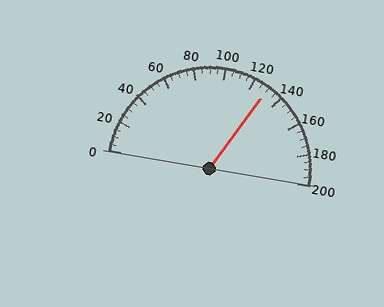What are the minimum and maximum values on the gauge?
The gauge ranges from 0 to 200.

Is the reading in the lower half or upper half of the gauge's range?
The reading is in the upper half of the range (0 to 200).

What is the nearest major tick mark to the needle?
The nearest major tick mark is 120.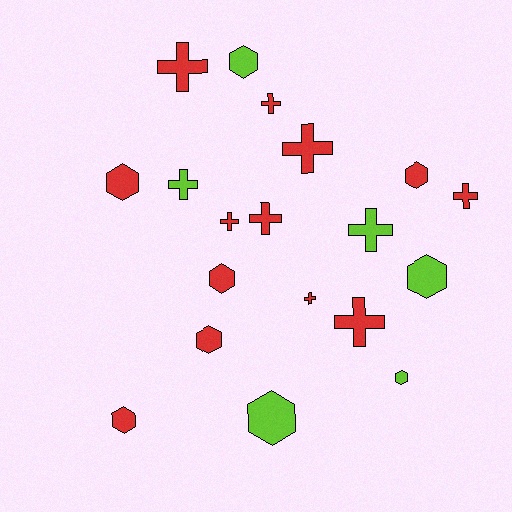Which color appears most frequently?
Red, with 13 objects.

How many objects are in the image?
There are 19 objects.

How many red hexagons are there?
There are 5 red hexagons.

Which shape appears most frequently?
Cross, with 10 objects.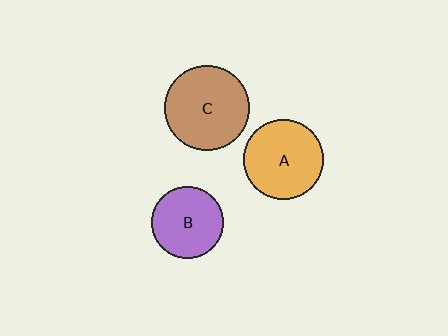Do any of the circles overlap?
No, none of the circles overlap.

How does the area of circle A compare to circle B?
Approximately 1.2 times.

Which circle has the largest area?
Circle C (brown).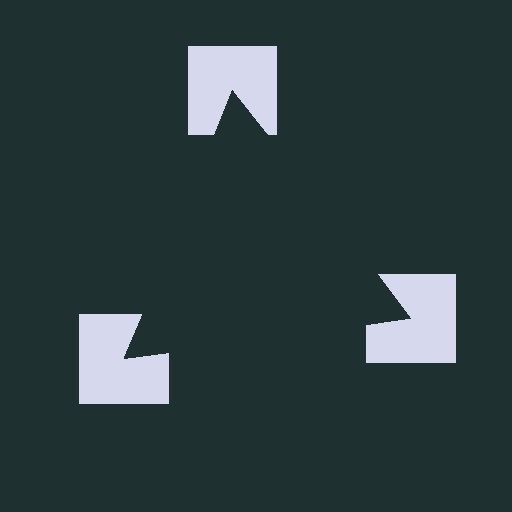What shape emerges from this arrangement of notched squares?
An illusory triangle — its edges are inferred from the aligned wedge cuts in the notched squares, not physically drawn.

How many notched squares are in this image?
There are 3 — one at each vertex of the illusory triangle.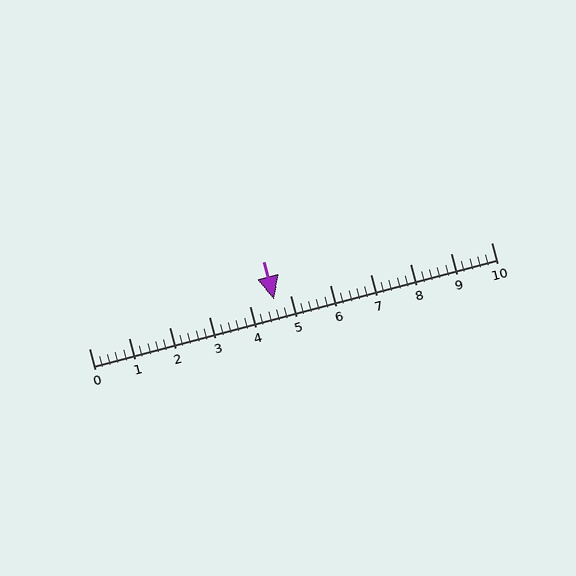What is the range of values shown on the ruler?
The ruler shows values from 0 to 10.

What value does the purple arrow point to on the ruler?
The purple arrow points to approximately 4.6.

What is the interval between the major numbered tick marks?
The major tick marks are spaced 1 units apart.